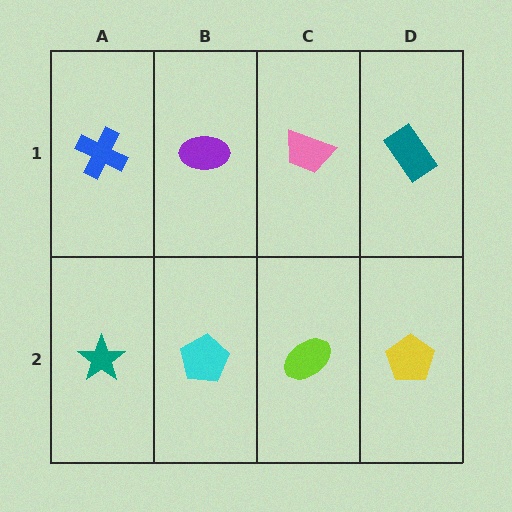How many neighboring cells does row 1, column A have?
2.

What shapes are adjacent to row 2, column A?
A blue cross (row 1, column A), a cyan pentagon (row 2, column B).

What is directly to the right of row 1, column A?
A purple ellipse.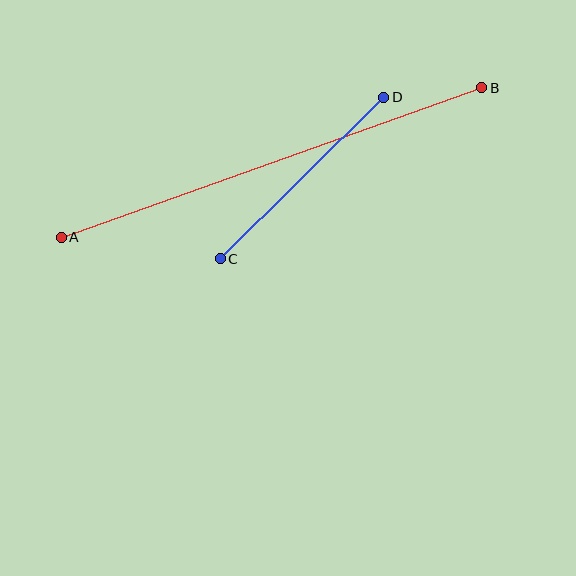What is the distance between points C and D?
The distance is approximately 230 pixels.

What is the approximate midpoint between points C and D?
The midpoint is at approximately (302, 178) pixels.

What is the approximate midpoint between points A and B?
The midpoint is at approximately (271, 163) pixels.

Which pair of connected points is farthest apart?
Points A and B are farthest apart.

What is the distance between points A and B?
The distance is approximately 447 pixels.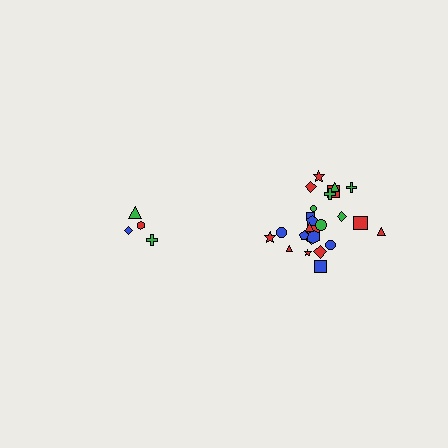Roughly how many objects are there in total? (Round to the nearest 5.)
Roughly 30 objects in total.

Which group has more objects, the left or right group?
The right group.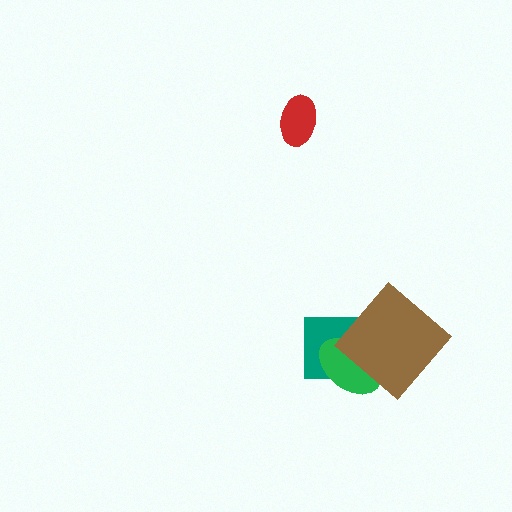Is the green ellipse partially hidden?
Yes, it is partially covered by another shape.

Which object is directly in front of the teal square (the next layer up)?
The green ellipse is directly in front of the teal square.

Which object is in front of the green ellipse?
The brown diamond is in front of the green ellipse.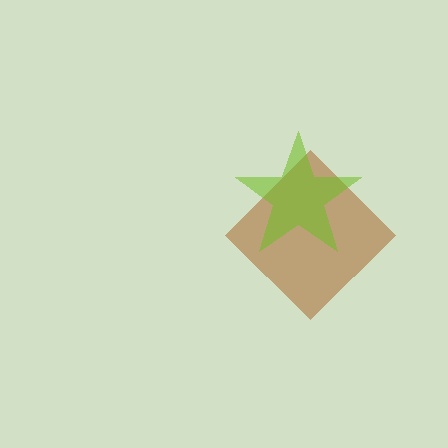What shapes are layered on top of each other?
The layered shapes are: a brown diamond, a lime star.